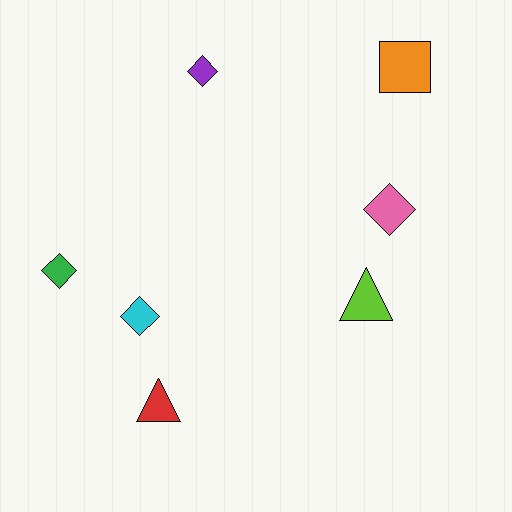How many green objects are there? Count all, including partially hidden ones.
There is 1 green object.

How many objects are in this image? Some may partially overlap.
There are 7 objects.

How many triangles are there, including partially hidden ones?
There are 2 triangles.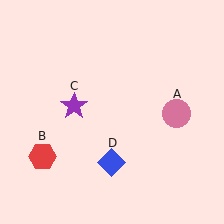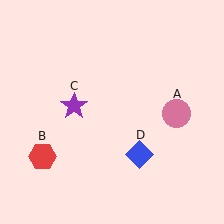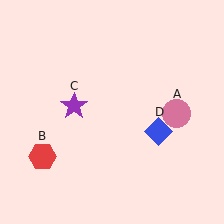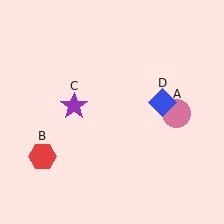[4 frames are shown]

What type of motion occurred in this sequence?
The blue diamond (object D) rotated counterclockwise around the center of the scene.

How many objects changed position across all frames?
1 object changed position: blue diamond (object D).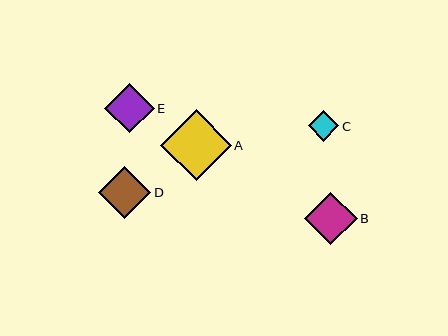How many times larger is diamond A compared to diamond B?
Diamond A is approximately 1.3 times the size of diamond B.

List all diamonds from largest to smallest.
From largest to smallest: A, B, D, E, C.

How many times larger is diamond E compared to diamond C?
Diamond E is approximately 1.6 times the size of diamond C.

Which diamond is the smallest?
Diamond C is the smallest with a size of approximately 31 pixels.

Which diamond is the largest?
Diamond A is the largest with a size of approximately 71 pixels.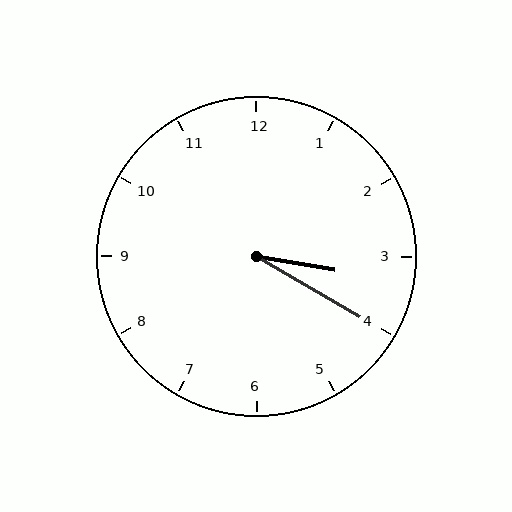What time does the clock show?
3:20.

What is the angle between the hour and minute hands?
Approximately 20 degrees.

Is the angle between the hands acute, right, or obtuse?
It is acute.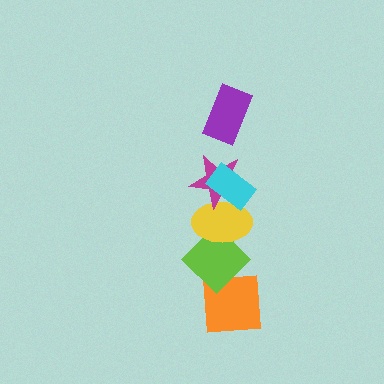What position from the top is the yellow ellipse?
The yellow ellipse is 4th from the top.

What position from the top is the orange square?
The orange square is 6th from the top.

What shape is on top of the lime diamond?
The yellow ellipse is on top of the lime diamond.